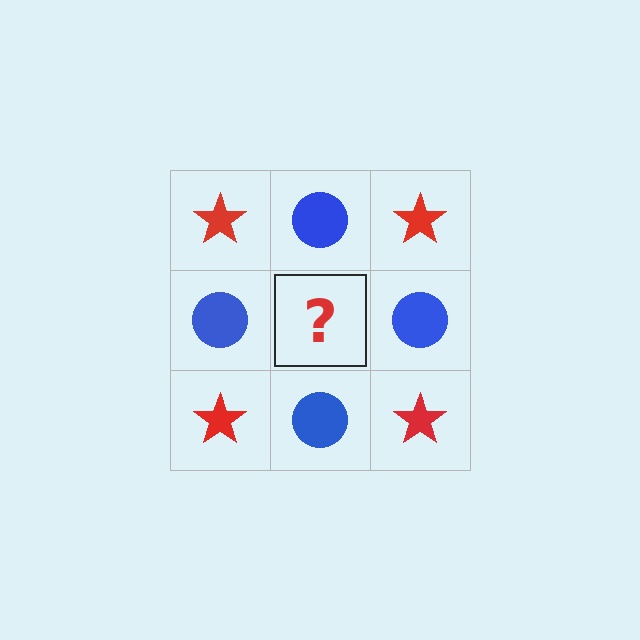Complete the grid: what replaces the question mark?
The question mark should be replaced with a red star.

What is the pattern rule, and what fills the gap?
The rule is that it alternates red star and blue circle in a checkerboard pattern. The gap should be filled with a red star.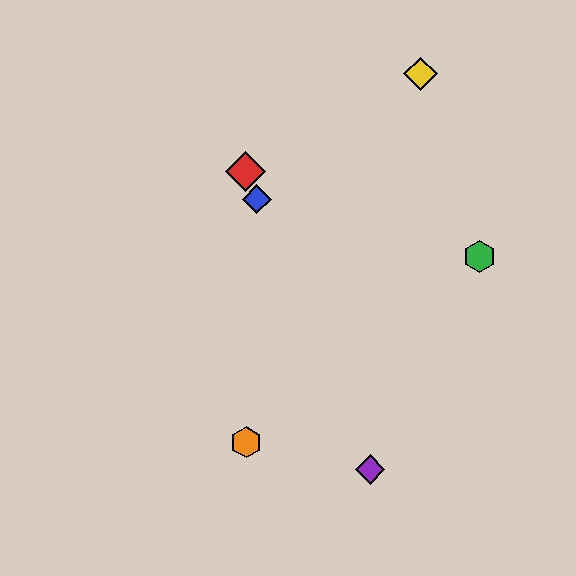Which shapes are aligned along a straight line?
The red diamond, the blue diamond, the purple diamond are aligned along a straight line.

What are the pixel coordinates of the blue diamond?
The blue diamond is at (257, 199).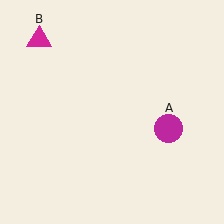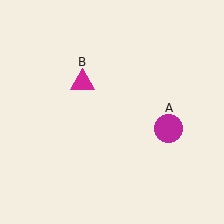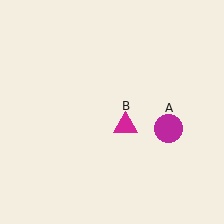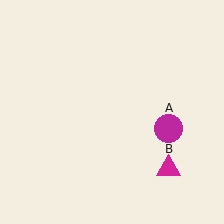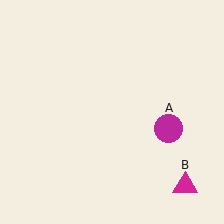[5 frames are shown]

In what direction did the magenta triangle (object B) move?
The magenta triangle (object B) moved down and to the right.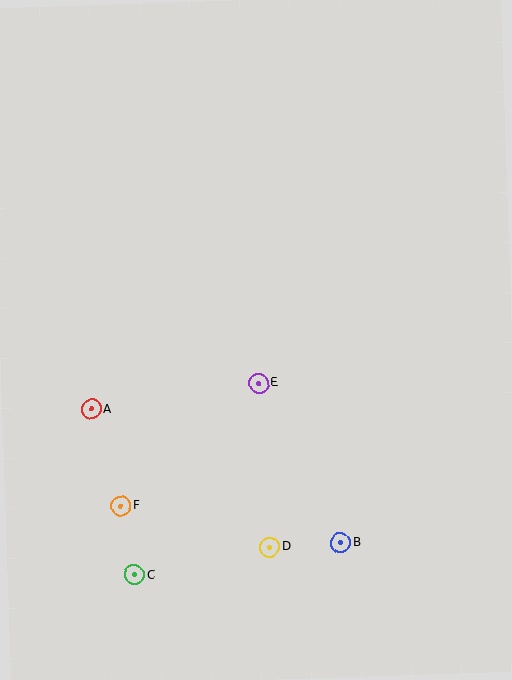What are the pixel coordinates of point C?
Point C is at (134, 575).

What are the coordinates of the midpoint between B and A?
The midpoint between B and A is at (216, 476).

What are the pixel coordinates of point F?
Point F is at (121, 506).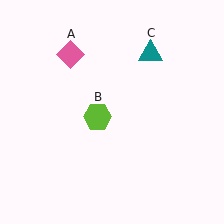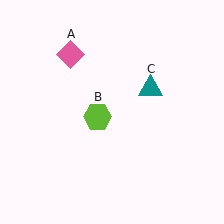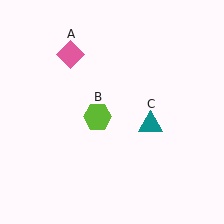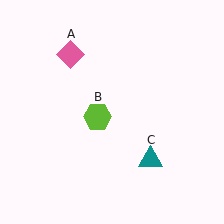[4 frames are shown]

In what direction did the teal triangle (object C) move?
The teal triangle (object C) moved down.